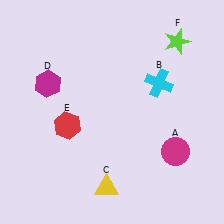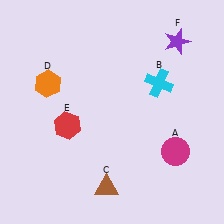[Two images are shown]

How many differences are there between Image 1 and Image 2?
There are 3 differences between the two images.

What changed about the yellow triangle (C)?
In Image 1, C is yellow. In Image 2, it changed to brown.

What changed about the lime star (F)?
In Image 1, F is lime. In Image 2, it changed to purple.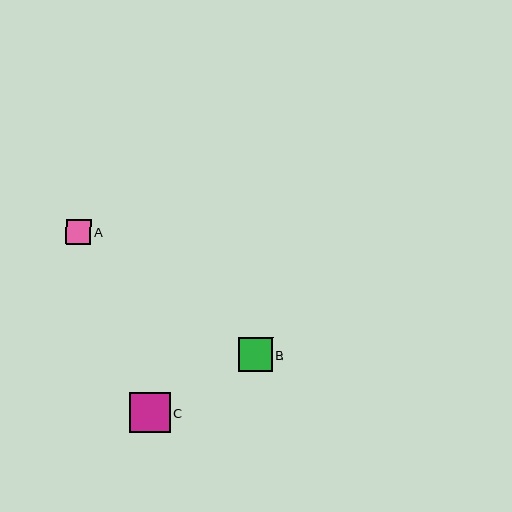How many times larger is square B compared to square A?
Square B is approximately 1.3 times the size of square A.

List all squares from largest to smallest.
From largest to smallest: C, B, A.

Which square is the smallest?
Square A is the smallest with a size of approximately 25 pixels.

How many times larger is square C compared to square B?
Square C is approximately 1.2 times the size of square B.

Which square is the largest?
Square C is the largest with a size of approximately 40 pixels.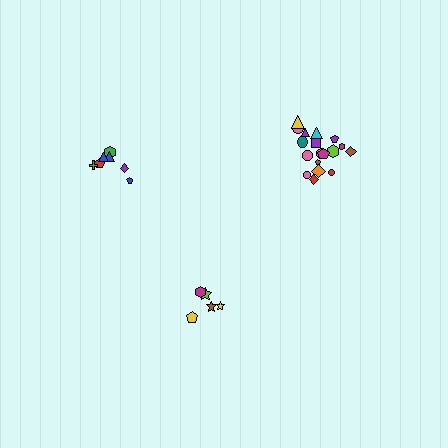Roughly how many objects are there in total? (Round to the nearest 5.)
Roughly 30 objects in total.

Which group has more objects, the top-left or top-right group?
The top-right group.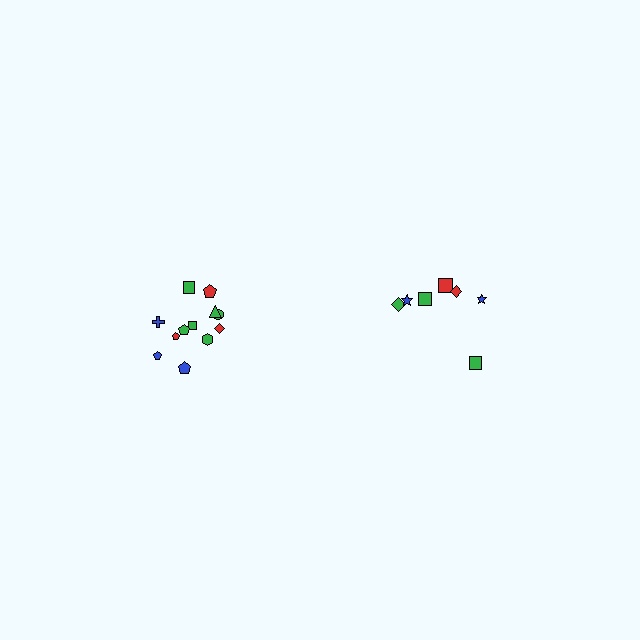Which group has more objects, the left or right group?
The left group.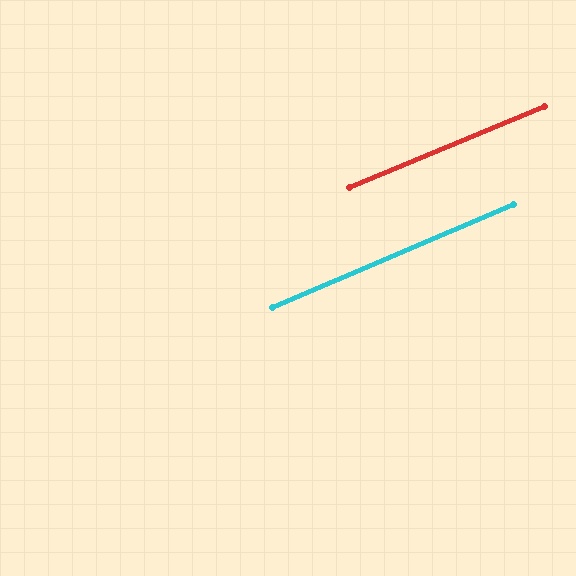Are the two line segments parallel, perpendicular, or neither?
Parallel — their directions differ by only 0.7°.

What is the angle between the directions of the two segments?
Approximately 1 degree.